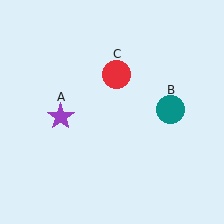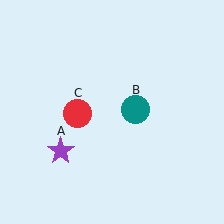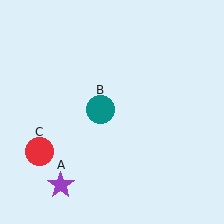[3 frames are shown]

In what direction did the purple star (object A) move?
The purple star (object A) moved down.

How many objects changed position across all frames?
3 objects changed position: purple star (object A), teal circle (object B), red circle (object C).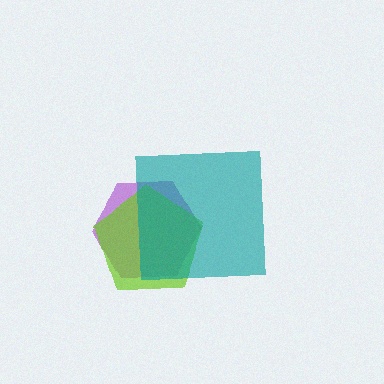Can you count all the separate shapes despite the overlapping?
Yes, there are 3 separate shapes.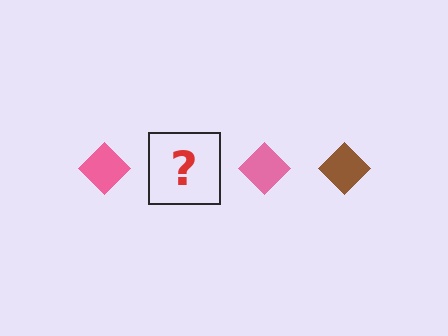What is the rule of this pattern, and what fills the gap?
The rule is that the pattern cycles through pink, brown diamonds. The gap should be filled with a brown diamond.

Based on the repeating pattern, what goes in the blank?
The blank should be a brown diamond.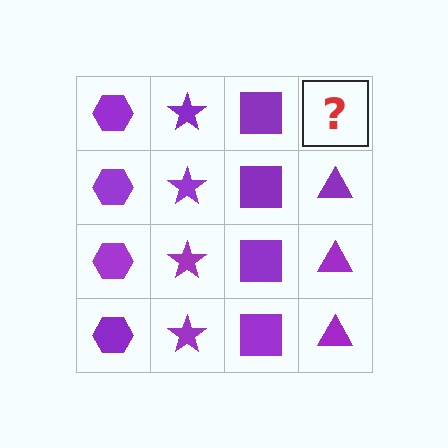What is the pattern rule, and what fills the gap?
The rule is that each column has a consistent shape. The gap should be filled with a purple triangle.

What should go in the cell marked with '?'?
The missing cell should contain a purple triangle.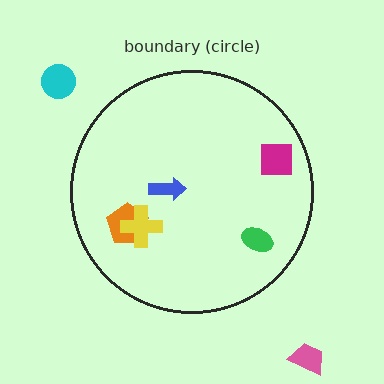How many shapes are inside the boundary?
5 inside, 2 outside.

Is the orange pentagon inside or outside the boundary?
Inside.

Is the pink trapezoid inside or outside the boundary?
Outside.